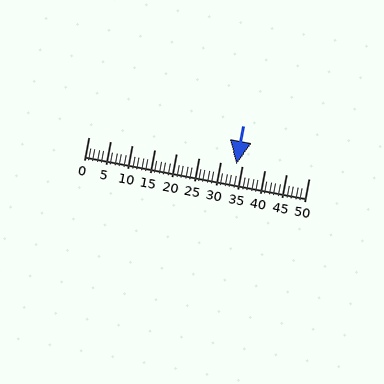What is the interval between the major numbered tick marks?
The major tick marks are spaced 5 units apart.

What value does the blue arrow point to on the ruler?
The blue arrow points to approximately 34.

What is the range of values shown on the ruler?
The ruler shows values from 0 to 50.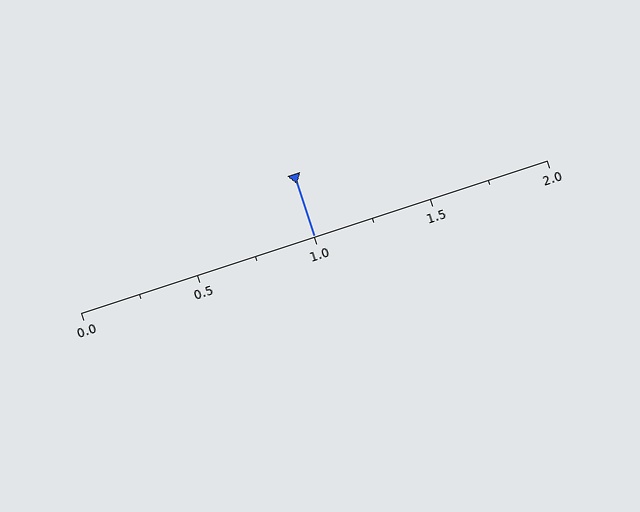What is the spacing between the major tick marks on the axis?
The major ticks are spaced 0.5 apart.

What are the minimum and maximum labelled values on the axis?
The axis runs from 0.0 to 2.0.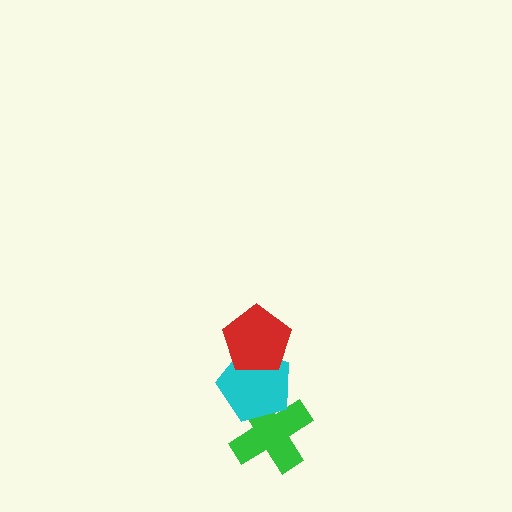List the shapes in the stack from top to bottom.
From top to bottom: the red pentagon, the cyan pentagon, the green cross.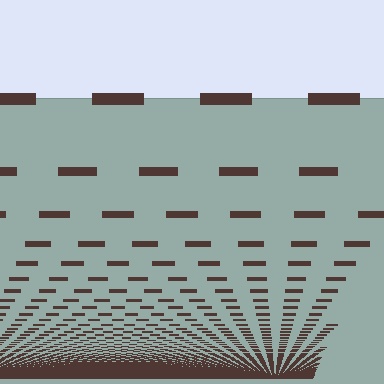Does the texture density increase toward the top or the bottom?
Density increases toward the bottom.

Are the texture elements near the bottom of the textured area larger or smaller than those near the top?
Smaller. The gradient is inverted — elements near the bottom are smaller and denser.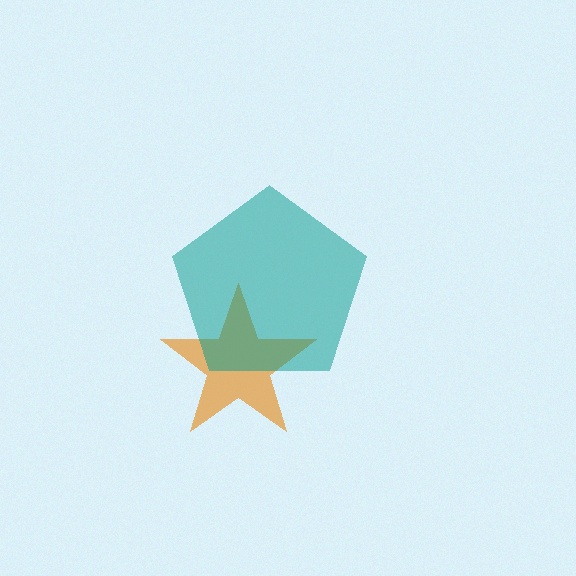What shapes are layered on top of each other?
The layered shapes are: an orange star, a teal pentagon.